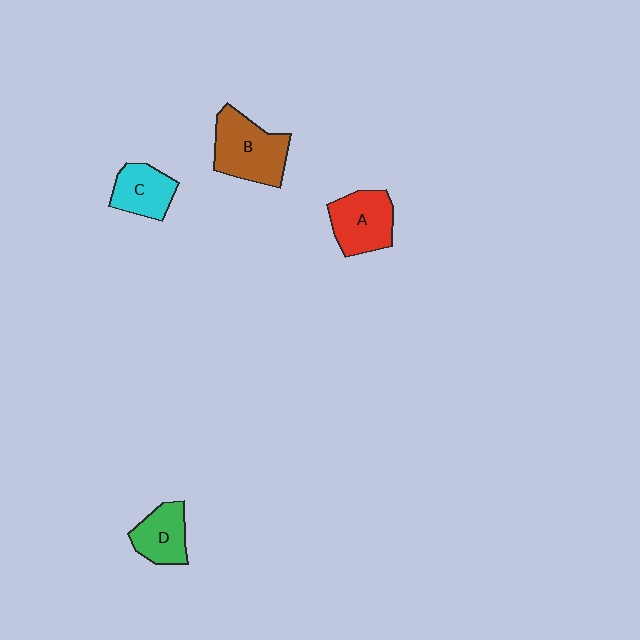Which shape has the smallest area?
Shape D (green).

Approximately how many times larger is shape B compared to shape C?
Approximately 1.5 times.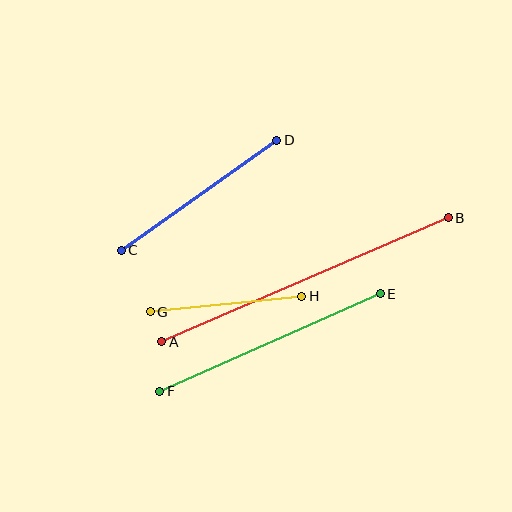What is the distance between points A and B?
The distance is approximately 312 pixels.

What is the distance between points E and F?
The distance is approximately 241 pixels.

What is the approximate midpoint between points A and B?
The midpoint is at approximately (305, 280) pixels.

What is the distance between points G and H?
The distance is approximately 152 pixels.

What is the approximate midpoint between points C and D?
The midpoint is at approximately (199, 195) pixels.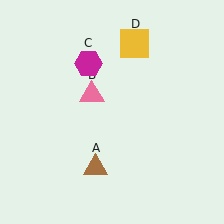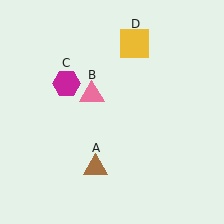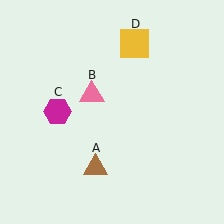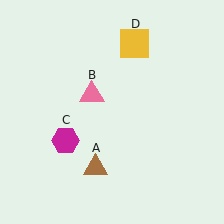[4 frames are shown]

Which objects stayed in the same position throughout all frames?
Brown triangle (object A) and pink triangle (object B) and yellow square (object D) remained stationary.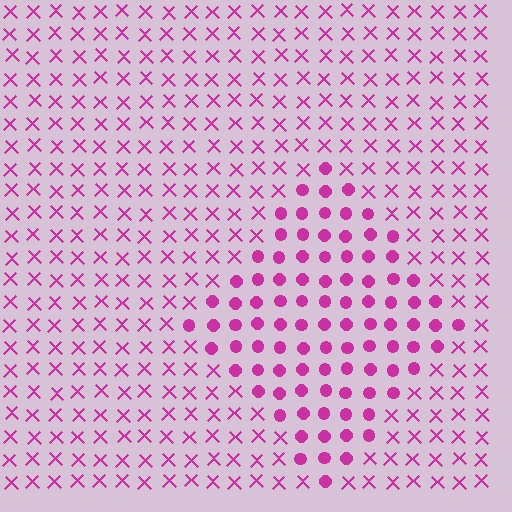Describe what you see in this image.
The image is filled with small magenta elements arranged in a uniform grid. A diamond-shaped region contains circles, while the surrounding area contains X marks. The boundary is defined purely by the change in element shape.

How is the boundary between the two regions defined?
The boundary is defined by a change in element shape: circles inside vs. X marks outside. All elements share the same color and spacing.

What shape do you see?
I see a diamond.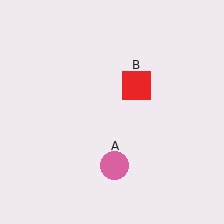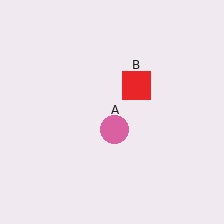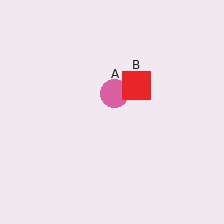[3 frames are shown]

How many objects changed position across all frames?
1 object changed position: pink circle (object A).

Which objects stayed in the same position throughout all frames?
Red square (object B) remained stationary.